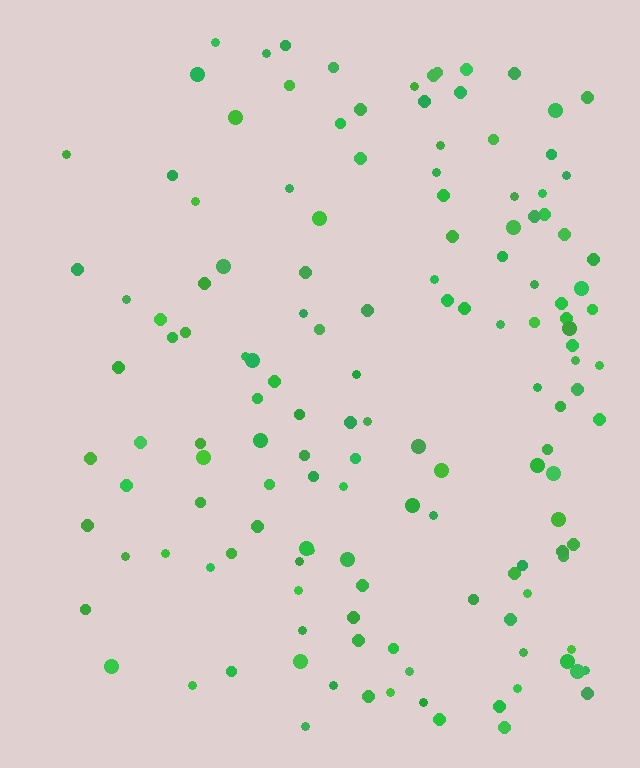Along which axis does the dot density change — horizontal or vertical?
Horizontal.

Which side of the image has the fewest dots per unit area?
The left.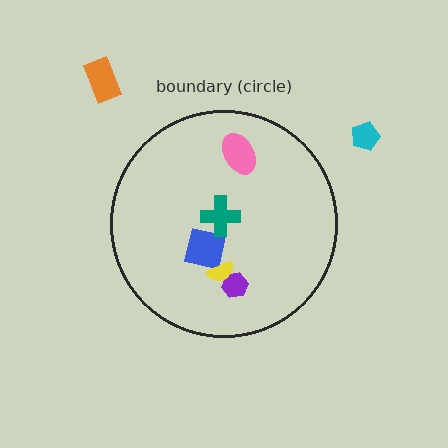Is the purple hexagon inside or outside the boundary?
Inside.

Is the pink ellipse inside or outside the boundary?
Inside.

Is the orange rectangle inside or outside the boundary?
Outside.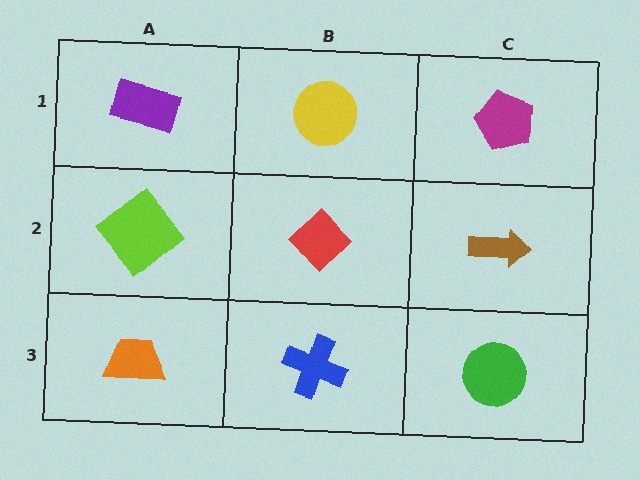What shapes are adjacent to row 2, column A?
A purple rectangle (row 1, column A), an orange trapezoid (row 3, column A), a red diamond (row 2, column B).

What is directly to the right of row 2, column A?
A red diamond.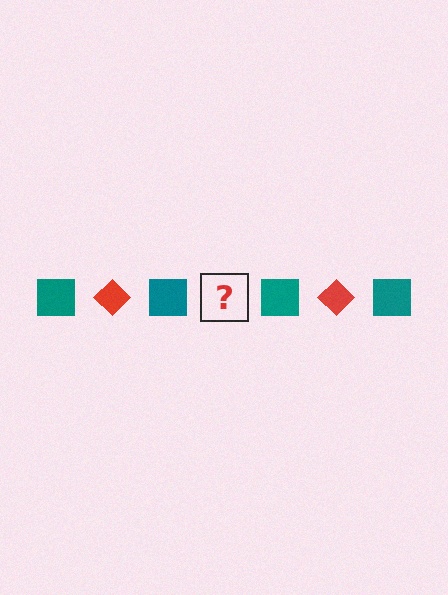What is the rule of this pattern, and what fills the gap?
The rule is that the pattern alternates between teal square and red diamond. The gap should be filled with a red diamond.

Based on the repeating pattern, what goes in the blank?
The blank should be a red diamond.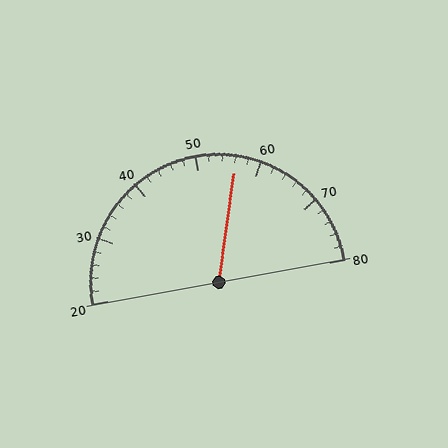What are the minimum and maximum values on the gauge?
The gauge ranges from 20 to 80.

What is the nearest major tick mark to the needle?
The nearest major tick mark is 60.